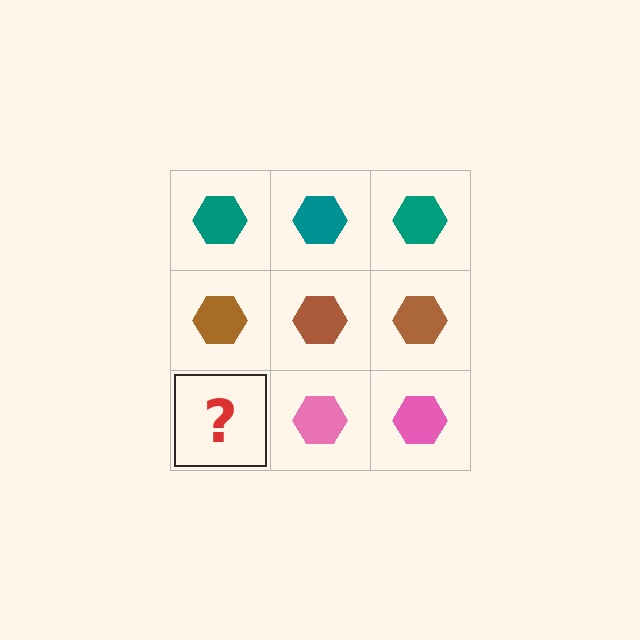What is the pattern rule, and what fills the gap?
The rule is that each row has a consistent color. The gap should be filled with a pink hexagon.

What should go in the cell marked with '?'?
The missing cell should contain a pink hexagon.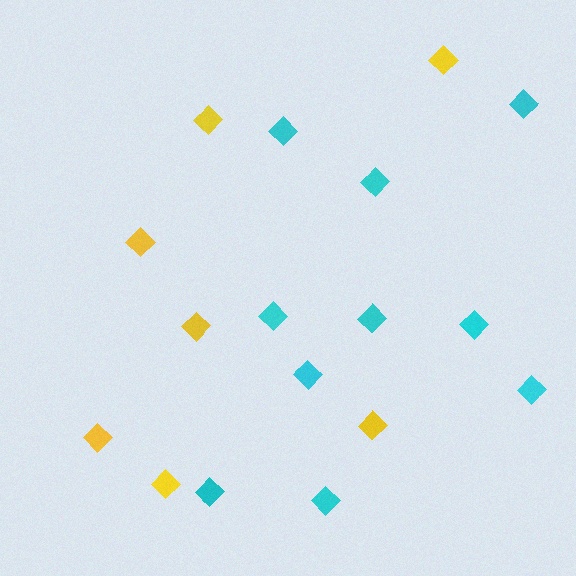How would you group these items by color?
There are 2 groups: one group of yellow diamonds (7) and one group of cyan diamonds (10).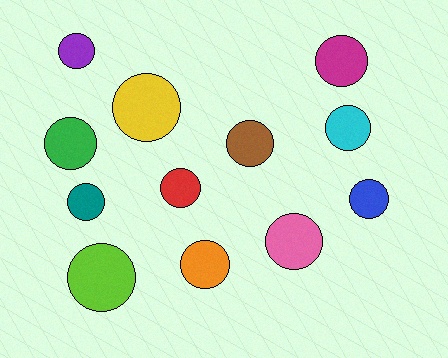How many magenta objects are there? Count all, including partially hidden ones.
There is 1 magenta object.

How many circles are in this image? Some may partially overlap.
There are 12 circles.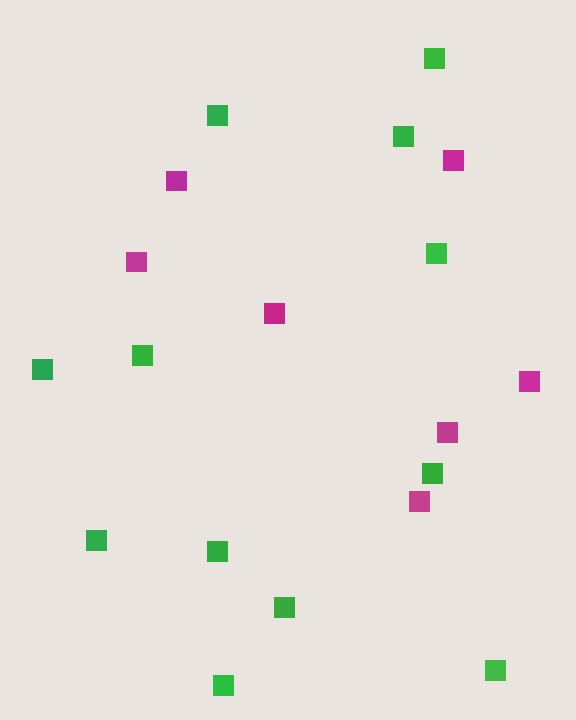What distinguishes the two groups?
There are 2 groups: one group of magenta squares (7) and one group of green squares (12).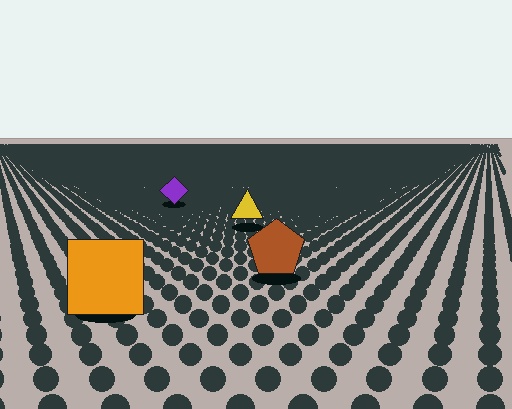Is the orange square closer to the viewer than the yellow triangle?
Yes. The orange square is closer — you can tell from the texture gradient: the ground texture is coarser near it.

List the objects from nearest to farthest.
From nearest to farthest: the orange square, the brown pentagon, the yellow triangle, the purple diamond.